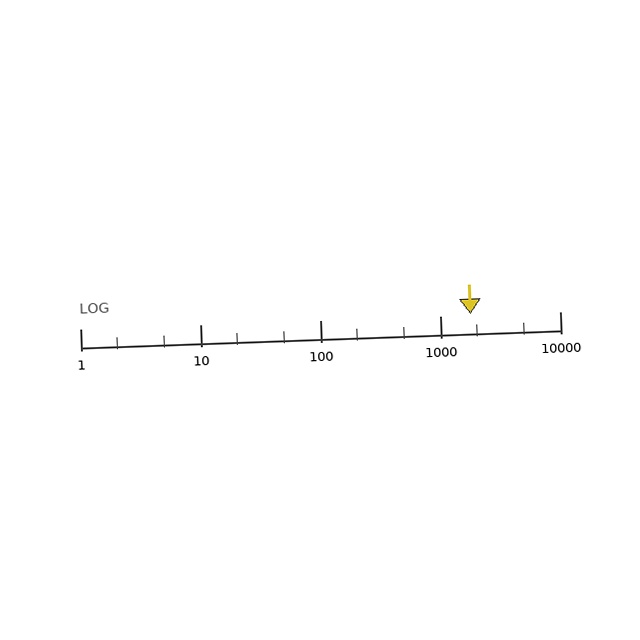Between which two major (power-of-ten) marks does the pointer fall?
The pointer is between 1000 and 10000.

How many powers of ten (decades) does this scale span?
The scale spans 4 decades, from 1 to 10000.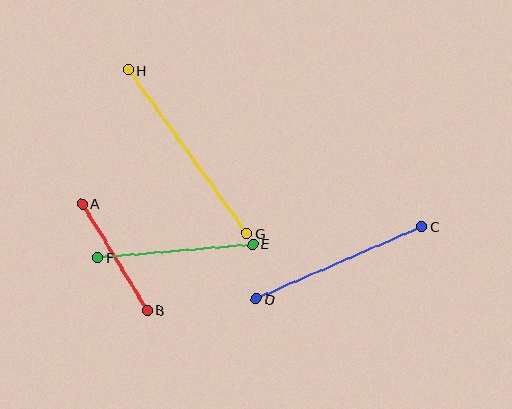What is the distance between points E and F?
The distance is approximately 156 pixels.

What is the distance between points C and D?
The distance is approximately 181 pixels.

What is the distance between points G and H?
The distance is approximately 202 pixels.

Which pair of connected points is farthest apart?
Points G and H are farthest apart.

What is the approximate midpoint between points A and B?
The midpoint is at approximately (115, 257) pixels.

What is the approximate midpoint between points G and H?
The midpoint is at approximately (188, 152) pixels.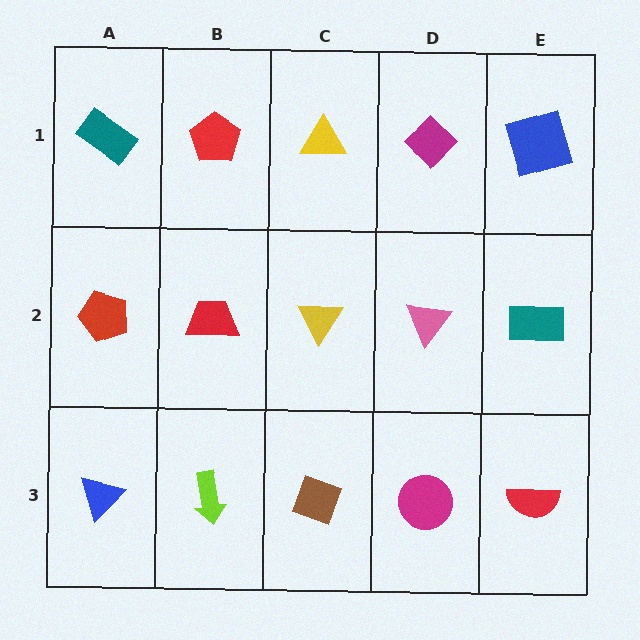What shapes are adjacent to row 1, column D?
A pink triangle (row 2, column D), a yellow triangle (row 1, column C), a blue square (row 1, column E).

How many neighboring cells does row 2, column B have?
4.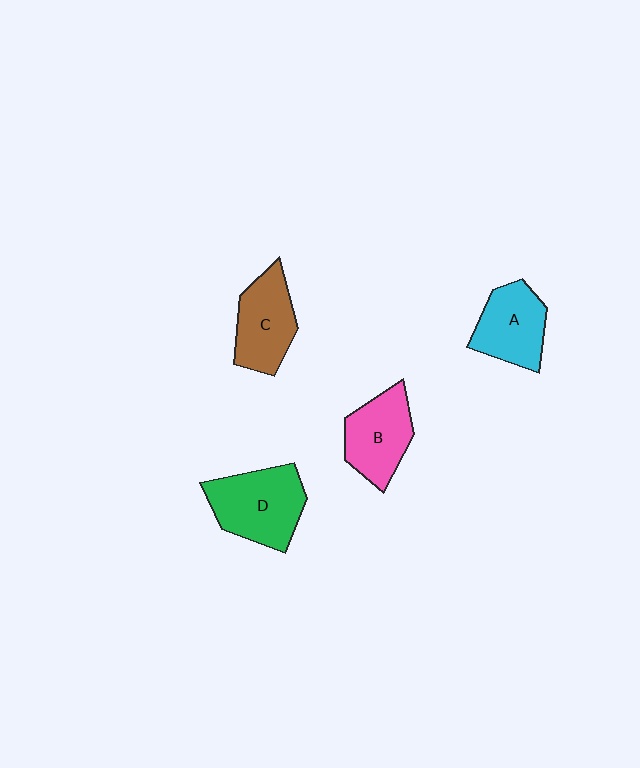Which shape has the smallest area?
Shape A (cyan).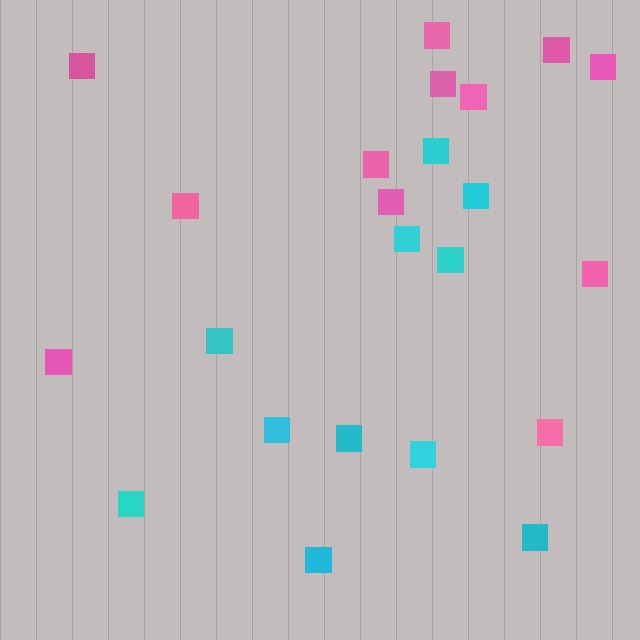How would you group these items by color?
There are 2 groups: one group of cyan squares (11) and one group of pink squares (12).